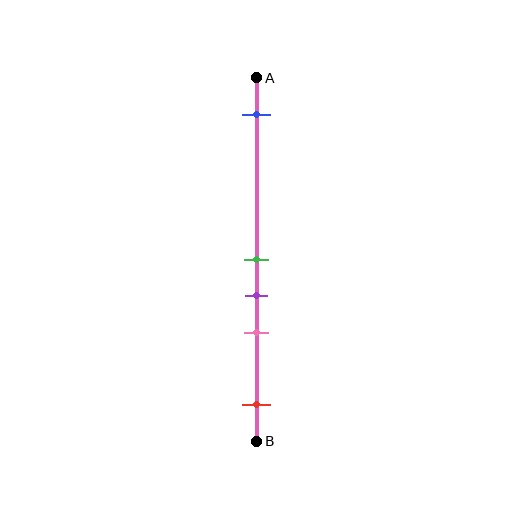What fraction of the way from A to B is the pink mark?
The pink mark is approximately 70% (0.7) of the way from A to B.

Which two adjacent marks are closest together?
The green and purple marks are the closest adjacent pair.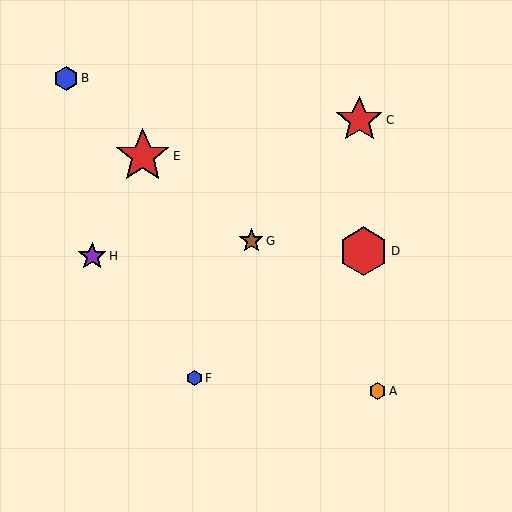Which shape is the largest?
The red star (labeled E) is the largest.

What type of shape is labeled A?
Shape A is an orange hexagon.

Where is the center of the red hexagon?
The center of the red hexagon is at (363, 251).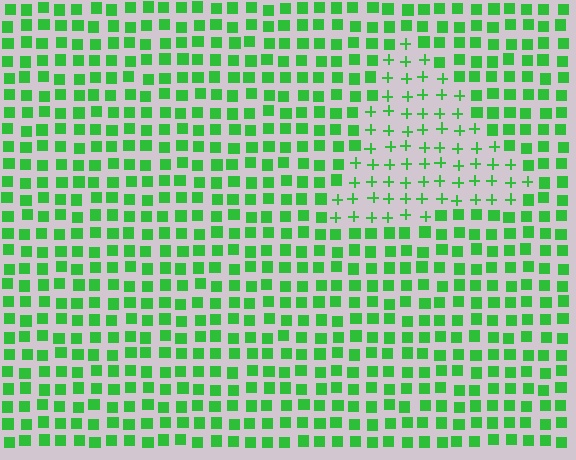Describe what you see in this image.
The image is filled with small green elements arranged in a uniform grid. A triangle-shaped region contains plus signs, while the surrounding area contains squares. The boundary is defined purely by the change in element shape.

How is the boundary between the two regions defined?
The boundary is defined by a change in element shape: plus signs inside vs. squares outside. All elements share the same color and spacing.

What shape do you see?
I see a triangle.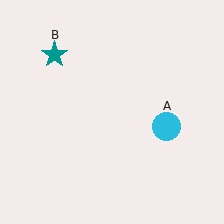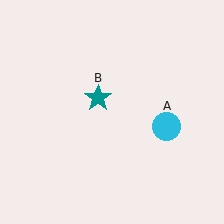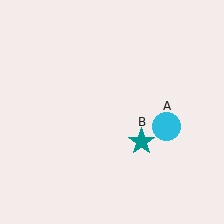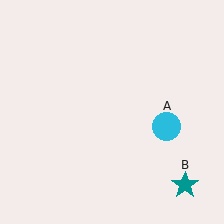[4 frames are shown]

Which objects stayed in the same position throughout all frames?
Cyan circle (object A) remained stationary.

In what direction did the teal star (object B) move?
The teal star (object B) moved down and to the right.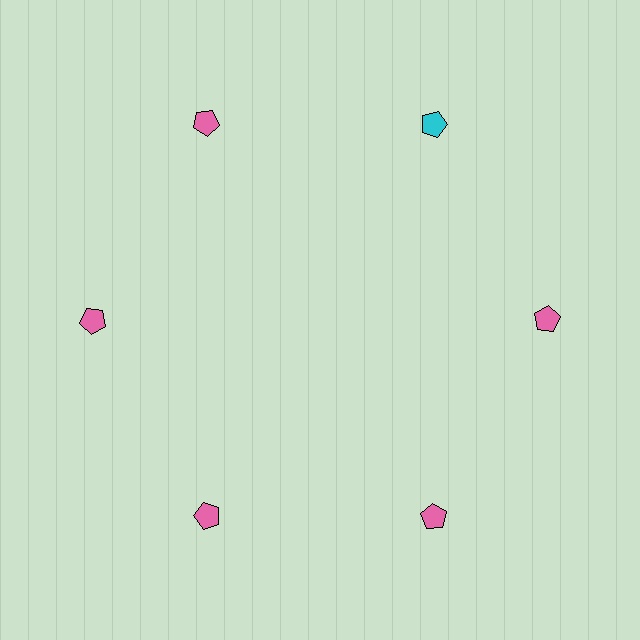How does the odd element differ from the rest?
It has a different color: cyan instead of pink.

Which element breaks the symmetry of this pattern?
The cyan pentagon at roughly the 1 o'clock position breaks the symmetry. All other shapes are pink pentagons.